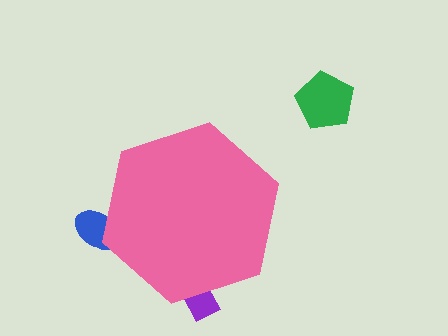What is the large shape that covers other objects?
A pink hexagon.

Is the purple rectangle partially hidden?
Yes, the purple rectangle is partially hidden behind the pink hexagon.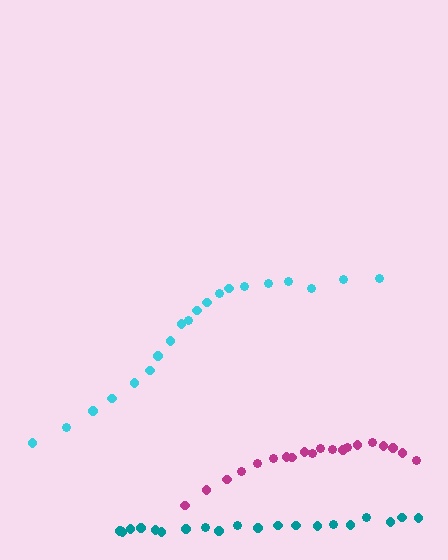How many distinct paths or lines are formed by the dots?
There are 3 distinct paths.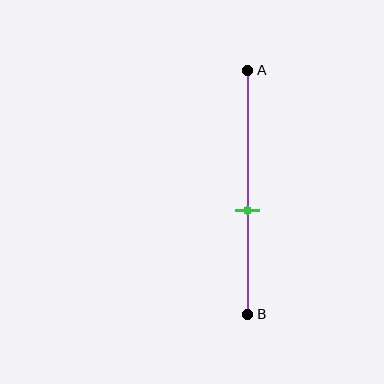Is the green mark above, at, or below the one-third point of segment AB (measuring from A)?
The green mark is below the one-third point of segment AB.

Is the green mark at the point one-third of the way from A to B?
No, the mark is at about 55% from A, not at the 33% one-third point.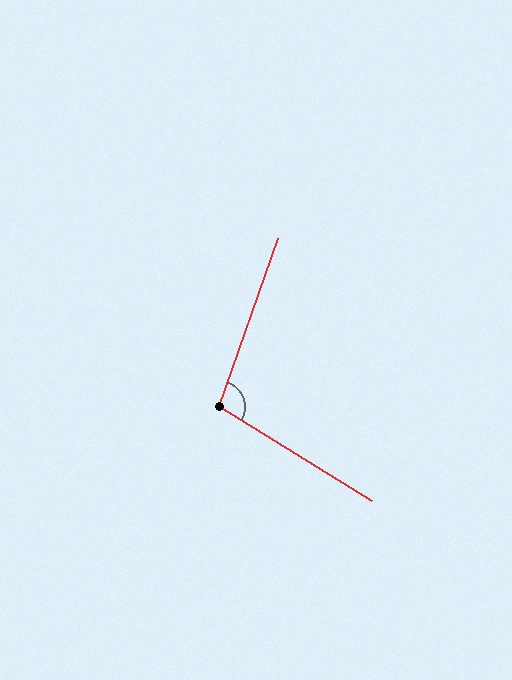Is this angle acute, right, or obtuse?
It is obtuse.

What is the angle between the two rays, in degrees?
Approximately 102 degrees.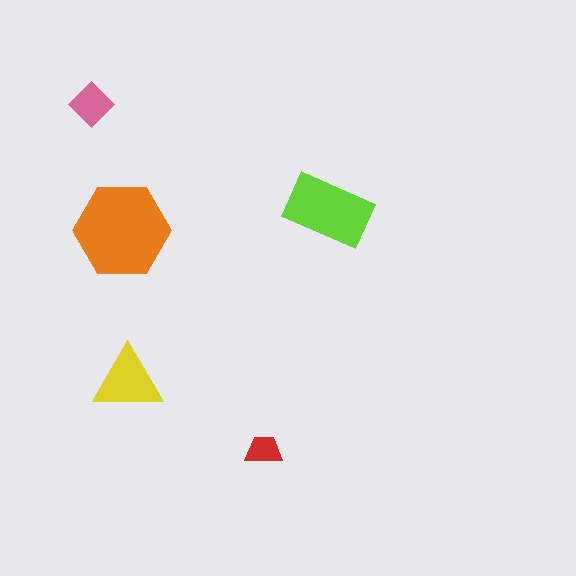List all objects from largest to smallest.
The orange hexagon, the lime rectangle, the yellow triangle, the pink diamond, the red trapezoid.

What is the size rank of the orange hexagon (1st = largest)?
1st.